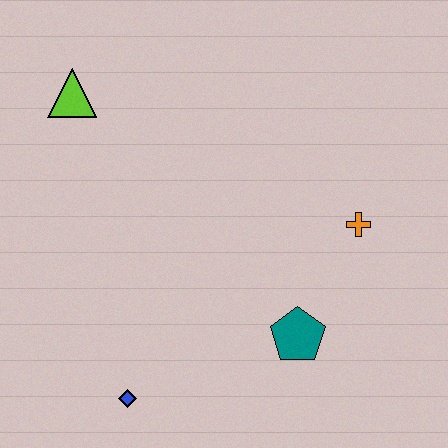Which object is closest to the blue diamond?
The teal pentagon is closest to the blue diamond.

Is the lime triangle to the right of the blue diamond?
No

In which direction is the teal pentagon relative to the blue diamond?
The teal pentagon is to the right of the blue diamond.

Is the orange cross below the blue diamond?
No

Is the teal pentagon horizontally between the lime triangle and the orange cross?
Yes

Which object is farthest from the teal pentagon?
The lime triangle is farthest from the teal pentagon.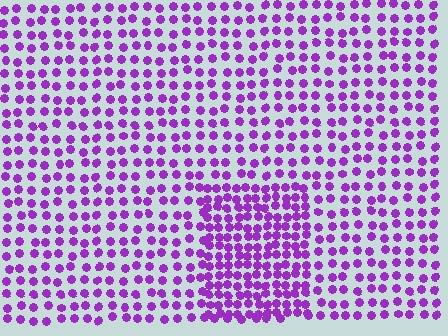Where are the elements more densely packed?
The elements are more densely packed inside the rectangle boundary.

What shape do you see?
I see a rectangle.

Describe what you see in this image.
The image contains small purple elements arranged at two different densities. A rectangle-shaped region is visible where the elements are more densely packed than the surrounding area.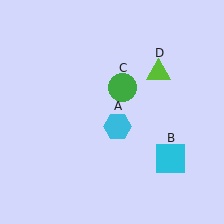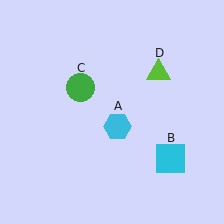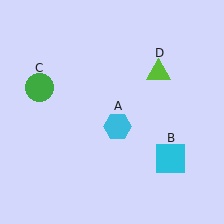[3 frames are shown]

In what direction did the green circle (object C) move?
The green circle (object C) moved left.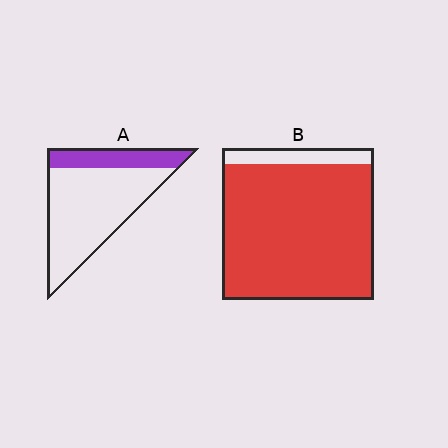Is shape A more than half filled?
No.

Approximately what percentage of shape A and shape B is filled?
A is approximately 25% and B is approximately 90%.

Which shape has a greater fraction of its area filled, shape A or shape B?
Shape B.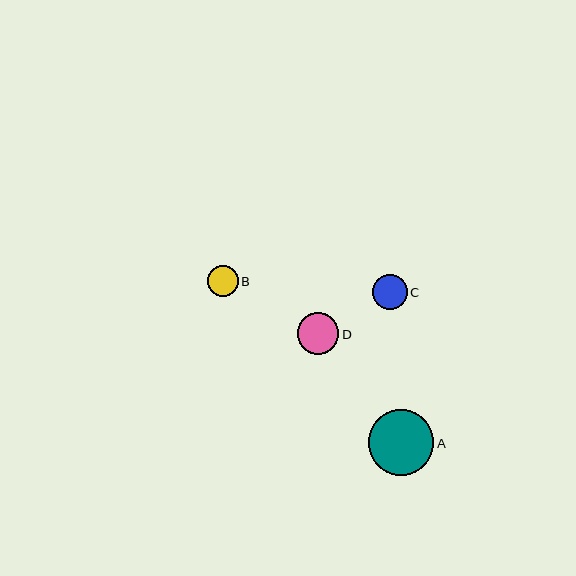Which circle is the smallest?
Circle B is the smallest with a size of approximately 31 pixels.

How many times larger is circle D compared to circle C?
Circle D is approximately 1.2 times the size of circle C.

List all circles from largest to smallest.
From largest to smallest: A, D, C, B.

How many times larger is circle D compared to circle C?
Circle D is approximately 1.2 times the size of circle C.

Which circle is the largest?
Circle A is the largest with a size of approximately 66 pixels.